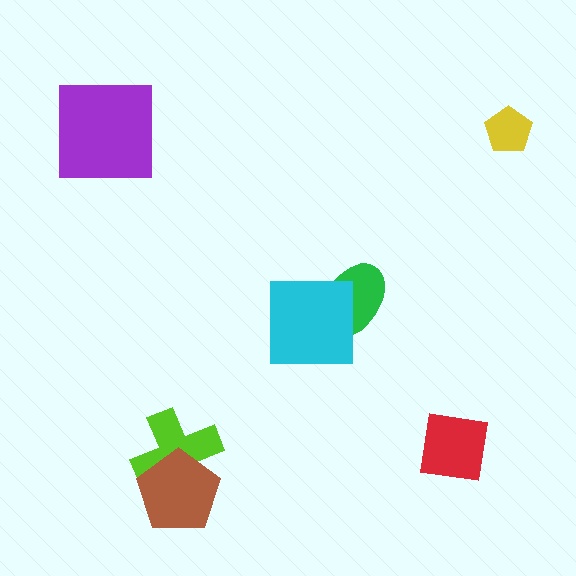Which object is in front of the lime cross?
The brown pentagon is in front of the lime cross.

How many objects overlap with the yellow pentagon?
0 objects overlap with the yellow pentagon.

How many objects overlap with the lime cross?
1 object overlaps with the lime cross.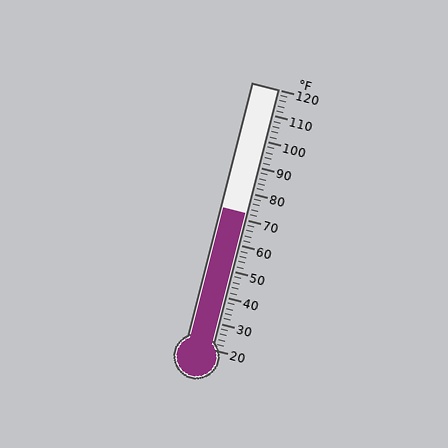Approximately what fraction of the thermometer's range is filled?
The thermometer is filled to approximately 50% of its range.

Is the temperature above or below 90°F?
The temperature is below 90°F.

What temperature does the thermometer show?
The thermometer shows approximately 72°F.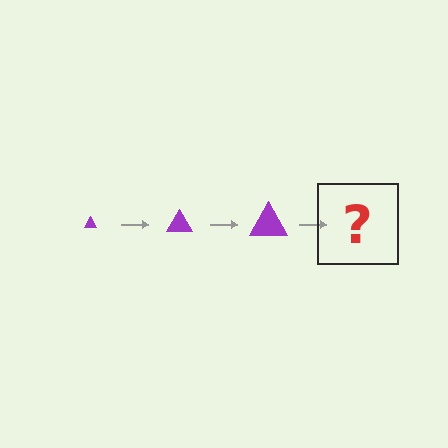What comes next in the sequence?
The next element should be a purple triangle, larger than the previous one.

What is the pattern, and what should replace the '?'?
The pattern is that the triangle gets progressively larger each step. The '?' should be a purple triangle, larger than the previous one.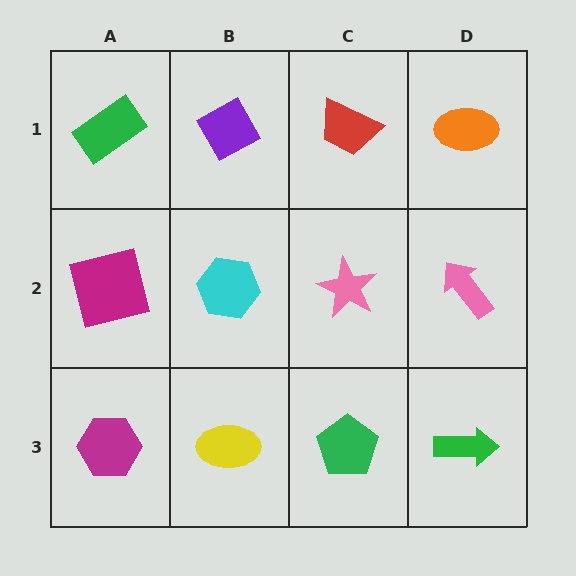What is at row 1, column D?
An orange ellipse.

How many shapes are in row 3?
4 shapes.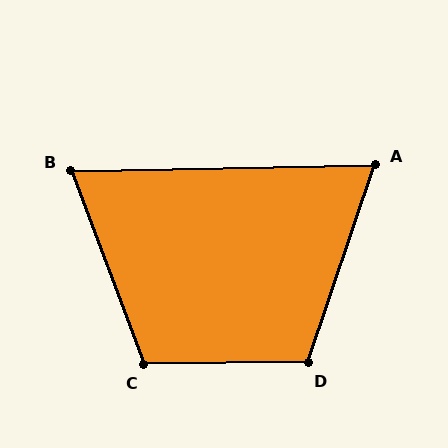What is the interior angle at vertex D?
Approximately 109 degrees (obtuse).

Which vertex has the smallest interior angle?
A, at approximately 70 degrees.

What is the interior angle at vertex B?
Approximately 71 degrees (acute).